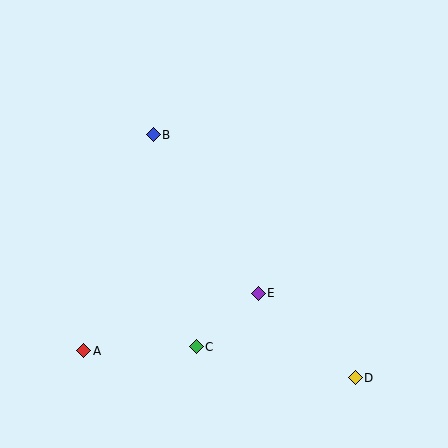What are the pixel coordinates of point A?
Point A is at (84, 351).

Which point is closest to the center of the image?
Point E at (258, 293) is closest to the center.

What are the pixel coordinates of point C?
Point C is at (196, 347).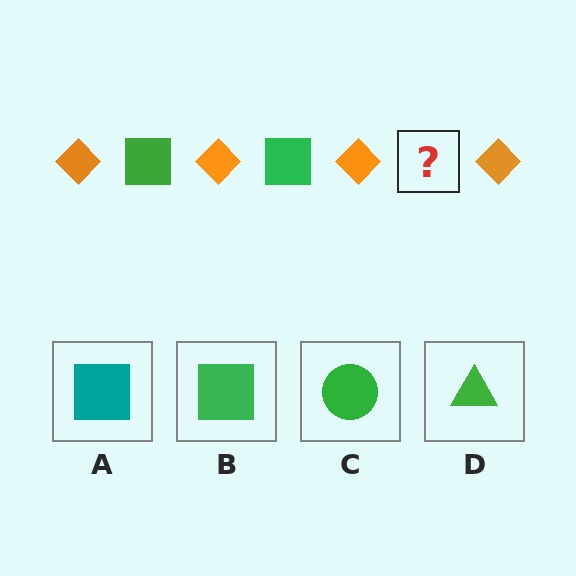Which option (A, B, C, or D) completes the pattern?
B.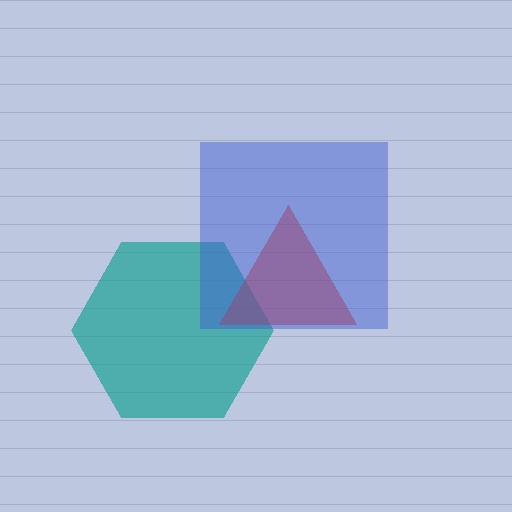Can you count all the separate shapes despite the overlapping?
Yes, there are 3 separate shapes.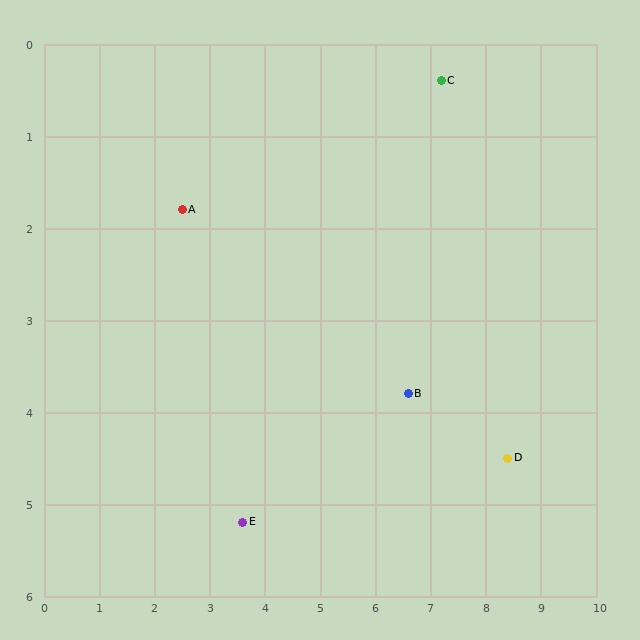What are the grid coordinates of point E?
Point E is at approximately (3.6, 5.2).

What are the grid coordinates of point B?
Point B is at approximately (6.6, 3.8).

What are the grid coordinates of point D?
Point D is at approximately (8.4, 4.5).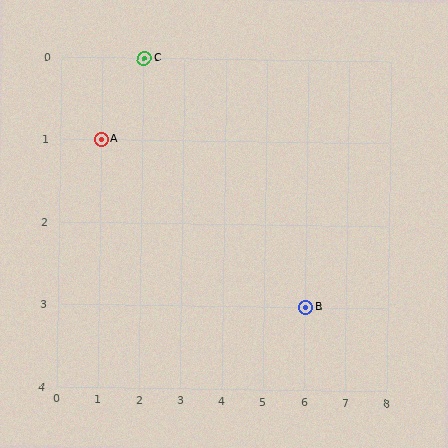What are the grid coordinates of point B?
Point B is at grid coordinates (6, 3).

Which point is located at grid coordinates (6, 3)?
Point B is at (6, 3).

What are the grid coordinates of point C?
Point C is at grid coordinates (2, 0).